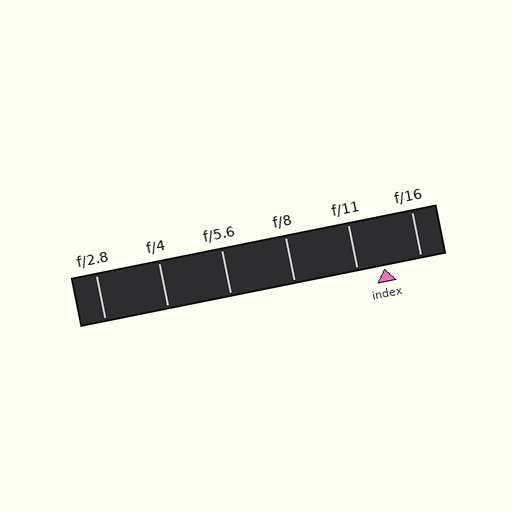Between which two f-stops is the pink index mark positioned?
The index mark is between f/11 and f/16.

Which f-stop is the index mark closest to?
The index mark is closest to f/11.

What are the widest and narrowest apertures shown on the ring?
The widest aperture shown is f/2.8 and the narrowest is f/16.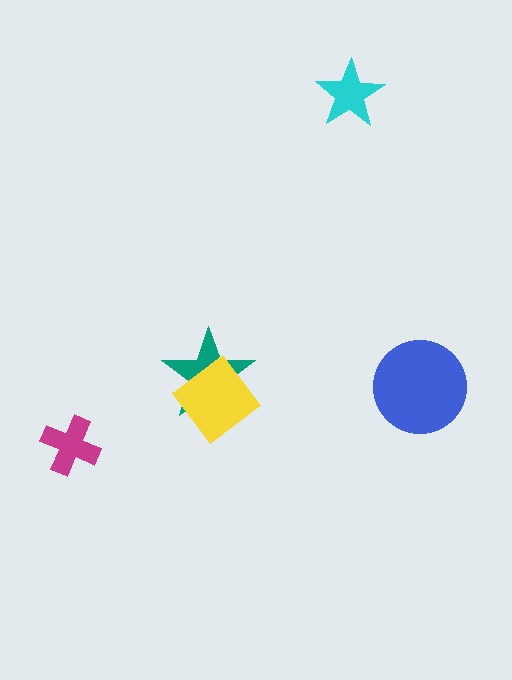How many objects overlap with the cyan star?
0 objects overlap with the cyan star.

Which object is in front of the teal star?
The yellow diamond is in front of the teal star.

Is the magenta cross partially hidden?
No, no other shape covers it.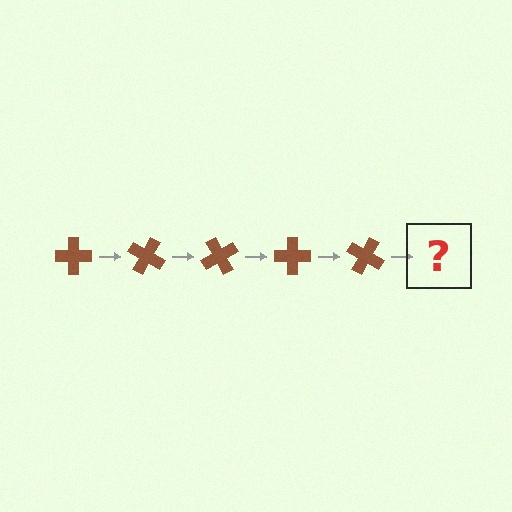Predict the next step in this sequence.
The next step is a brown cross rotated 150 degrees.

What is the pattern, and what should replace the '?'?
The pattern is that the cross rotates 30 degrees each step. The '?' should be a brown cross rotated 150 degrees.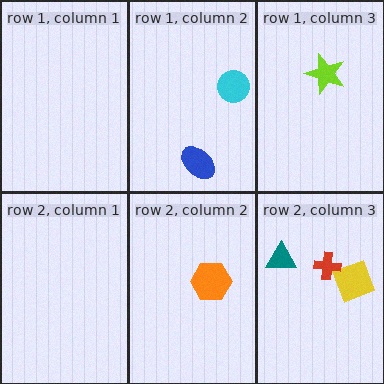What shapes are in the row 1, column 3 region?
The lime star.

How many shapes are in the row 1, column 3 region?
1.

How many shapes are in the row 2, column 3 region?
3.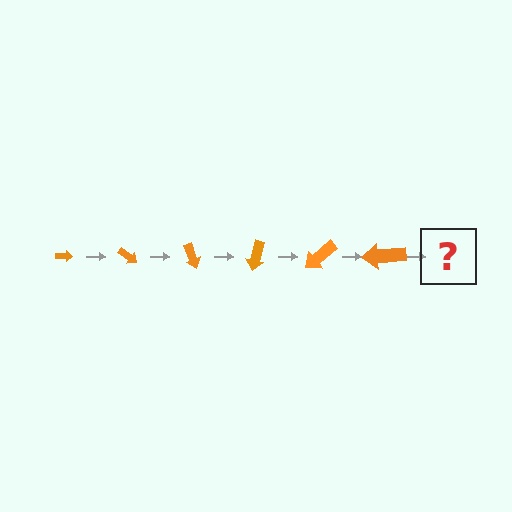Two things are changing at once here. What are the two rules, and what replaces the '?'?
The two rules are that the arrow grows larger each step and it rotates 35 degrees each step. The '?' should be an arrow, larger than the previous one and rotated 210 degrees from the start.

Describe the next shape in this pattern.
It should be an arrow, larger than the previous one and rotated 210 degrees from the start.